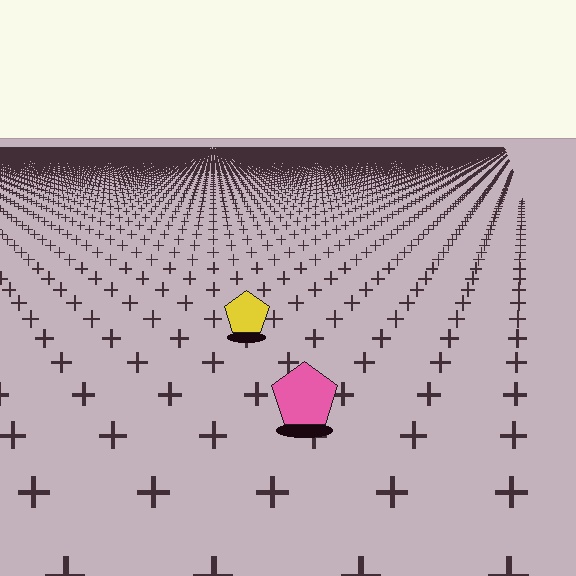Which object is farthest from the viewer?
The yellow pentagon is farthest from the viewer. It appears smaller and the ground texture around it is denser.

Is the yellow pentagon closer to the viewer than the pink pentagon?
No. The pink pentagon is closer — you can tell from the texture gradient: the ground texture is coarser near it.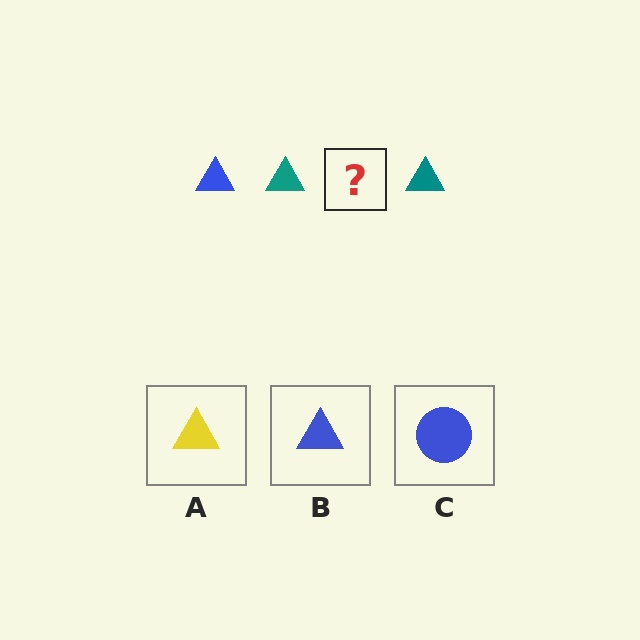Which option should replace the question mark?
Option B.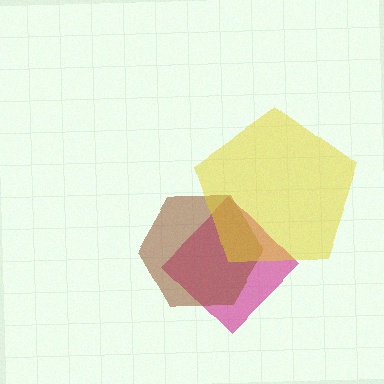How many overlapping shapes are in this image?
There are 3 overlapping shapes in the image.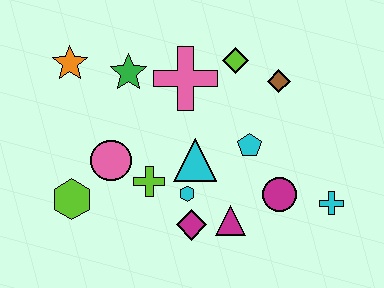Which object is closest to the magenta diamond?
The cyan hexagon is closest to the magenta diamond.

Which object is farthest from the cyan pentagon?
The orange star is farthest from the cyan pentagon.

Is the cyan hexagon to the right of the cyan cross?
No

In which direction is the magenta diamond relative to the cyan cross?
The magenta diamond is to the left of the cyan cross.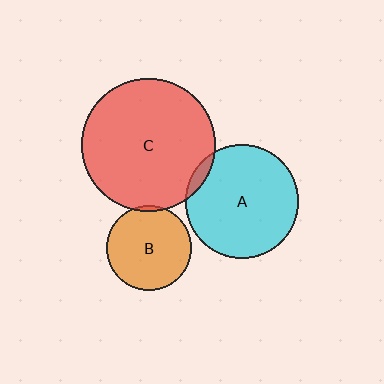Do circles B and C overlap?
Yes.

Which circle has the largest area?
Circle C (red).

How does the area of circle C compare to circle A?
Approximately 1.4 times.